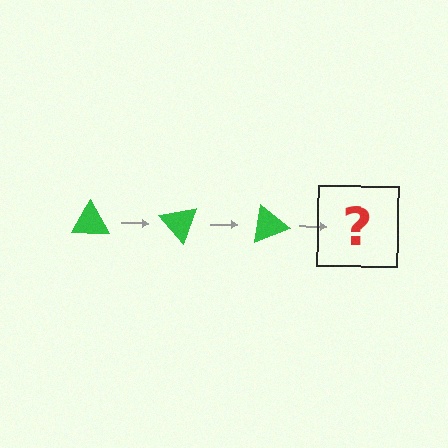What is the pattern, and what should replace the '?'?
The pattern is that the triangle rotates 50 degrees each step. The '?' should be a green triangle rotated 150 degrees.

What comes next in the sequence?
The next element should be a green triangle rotated 150 degrees.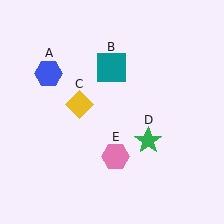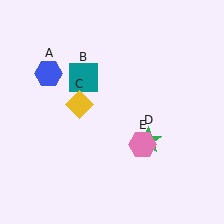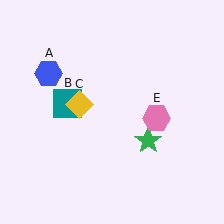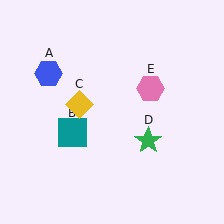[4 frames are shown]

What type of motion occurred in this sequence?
The teal square (object B), pink hexagon (object E) rotated counterclockwise around the center of the scene.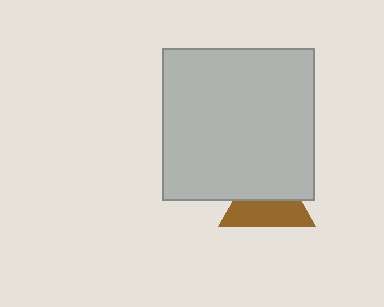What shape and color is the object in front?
The object in front is a light gray square.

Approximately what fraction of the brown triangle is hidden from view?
Roughly 49% of the brown triangle is hidden behind the light gray square.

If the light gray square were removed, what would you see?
You would see the complete brown triangle.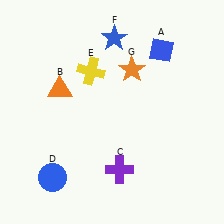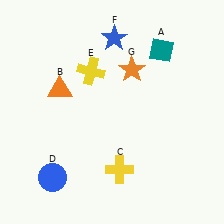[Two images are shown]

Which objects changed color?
A changed from blue to teal. C changed from purple to yellow.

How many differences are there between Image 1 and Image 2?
There are 2 differences between the two images.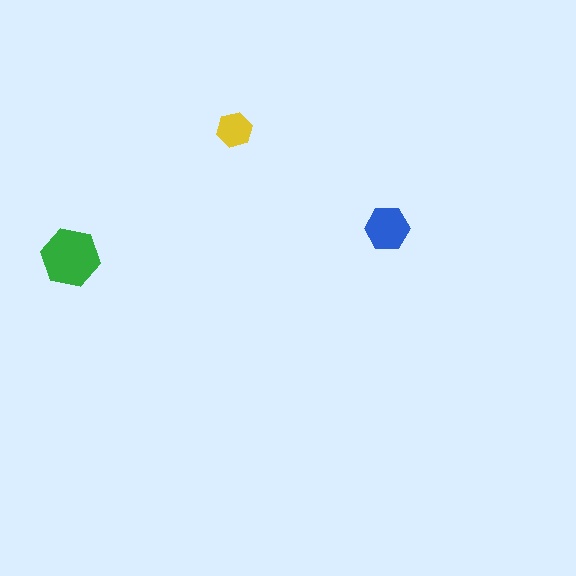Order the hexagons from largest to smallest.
the green one, the blue one, the yellow one.